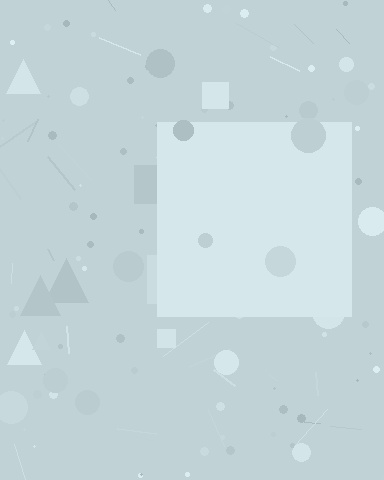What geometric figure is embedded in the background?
A square is embedded in the background.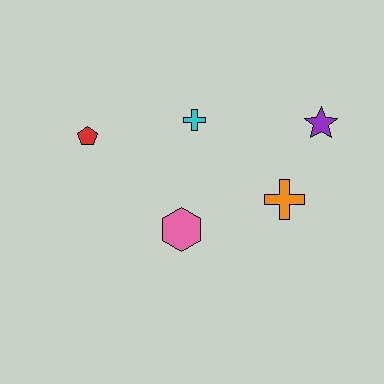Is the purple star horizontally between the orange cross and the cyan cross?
No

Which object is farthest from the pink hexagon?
The purple star is farthest from the pink hexagon.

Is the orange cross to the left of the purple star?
Yes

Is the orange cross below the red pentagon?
Yes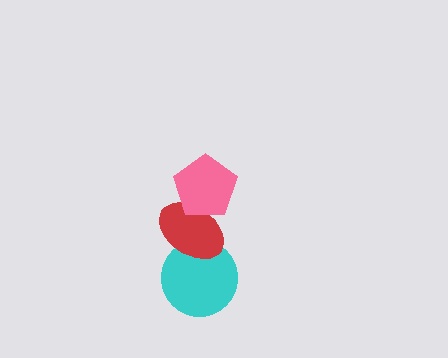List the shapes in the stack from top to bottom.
From top to bottom: the pink pentagon, the red ellipse, the cyan circle.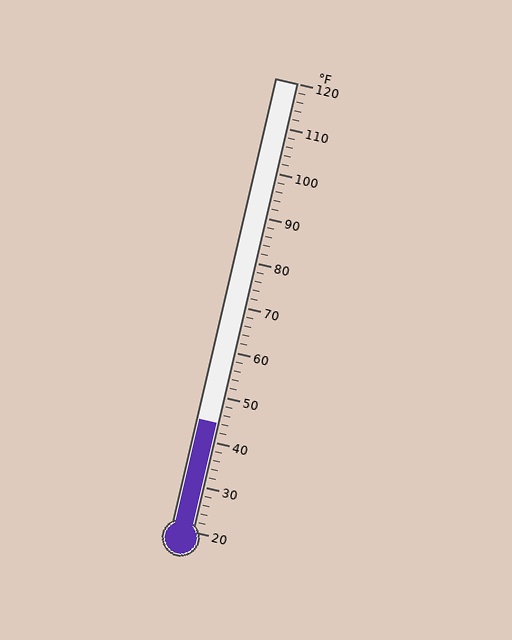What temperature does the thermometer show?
The thermometer shows approximately 44°F.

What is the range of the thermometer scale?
The thermometer scale ranges from 20°F to 120°F.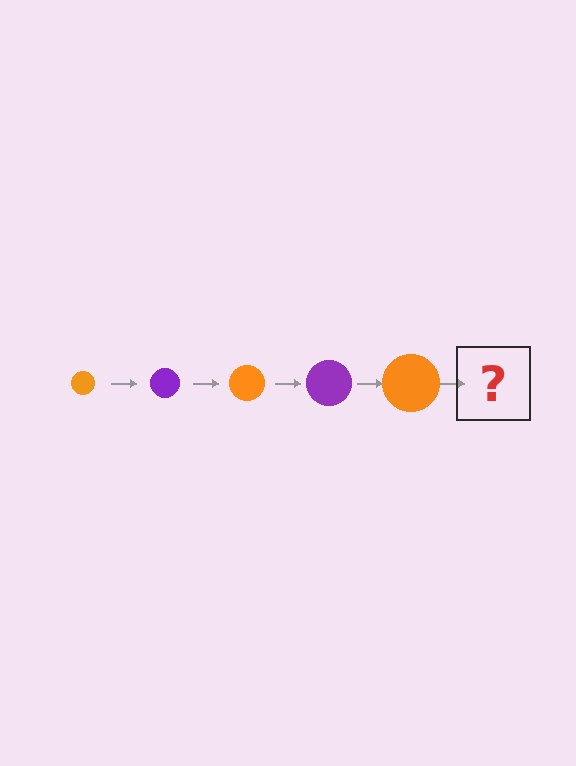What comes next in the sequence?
The next element should be a purple circle, larger than the previous one.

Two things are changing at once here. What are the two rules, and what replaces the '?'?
The two rules are that the circle grows larger each step and the color cycles through orange and purple. The '?' should be a purple circle, larger than the previous one.